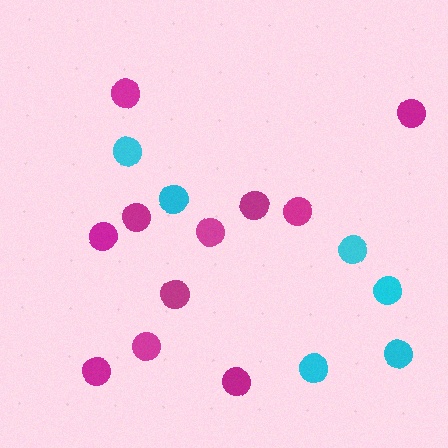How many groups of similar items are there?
There are 2 groups: one group of magenta circles (11) and one group of cyan circles (6).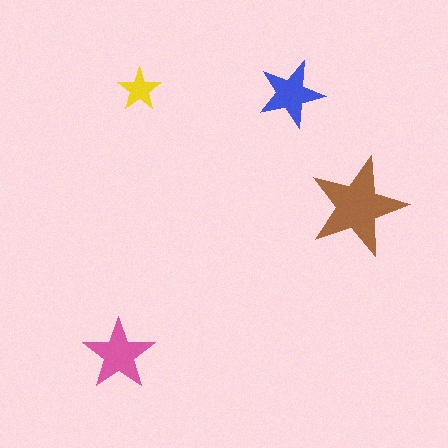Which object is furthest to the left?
The pink star is leftmost.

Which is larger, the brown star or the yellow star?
The brown one.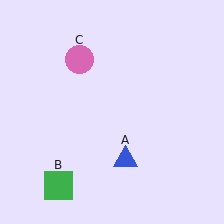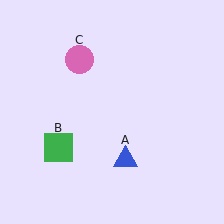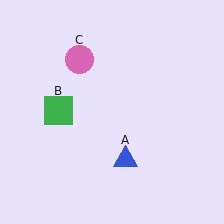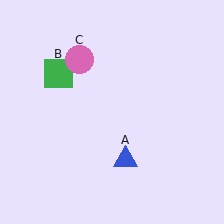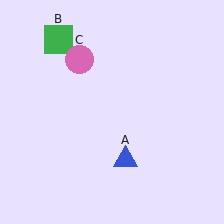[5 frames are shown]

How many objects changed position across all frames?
1 object changed position: green square (object B).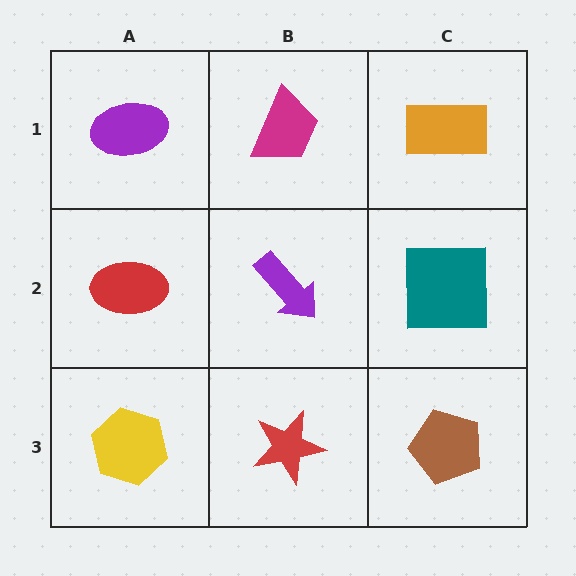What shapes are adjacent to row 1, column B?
A purple arrow (row 2, column B), a purple ellipse (row 1, column A), an orange rectangle (row 1, column C).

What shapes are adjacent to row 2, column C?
An orange rectangle (row 1, column C), a brown pentagon (row 3, column C), a purple arrow (row 2, column B).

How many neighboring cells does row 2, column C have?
3.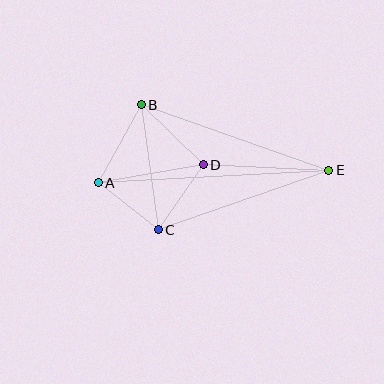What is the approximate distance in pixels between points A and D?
The distance between A and D is approximately 107 pixels.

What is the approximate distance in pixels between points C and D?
The distance between C and D is approximately 79 pixels.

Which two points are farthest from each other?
Points A and E are farthest from each other.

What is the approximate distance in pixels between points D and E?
The distance between D and E is approximately 126 pixels.